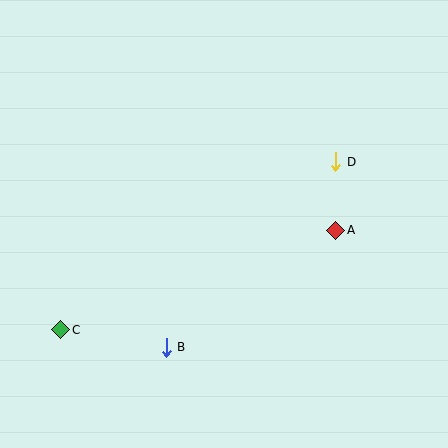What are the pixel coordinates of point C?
Point C is at (61, 330).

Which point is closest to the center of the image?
Point A at (336, 230) is closest to the center.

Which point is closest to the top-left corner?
Point C is closest to the top-left corner.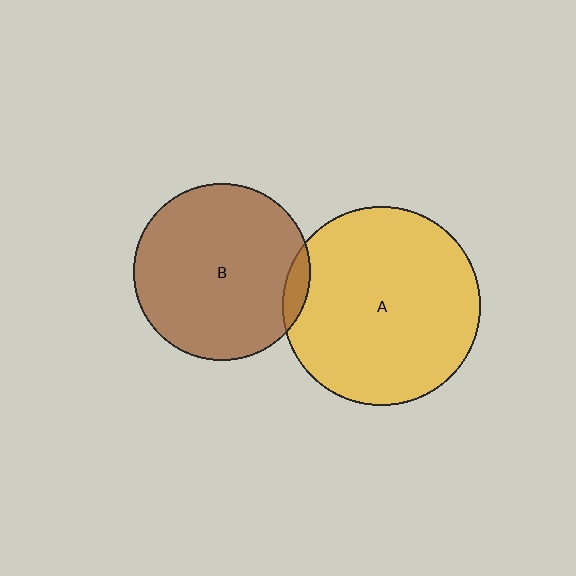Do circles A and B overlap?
Yes.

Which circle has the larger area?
Circle A (yellow).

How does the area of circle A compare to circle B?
Approximately 1.3 times.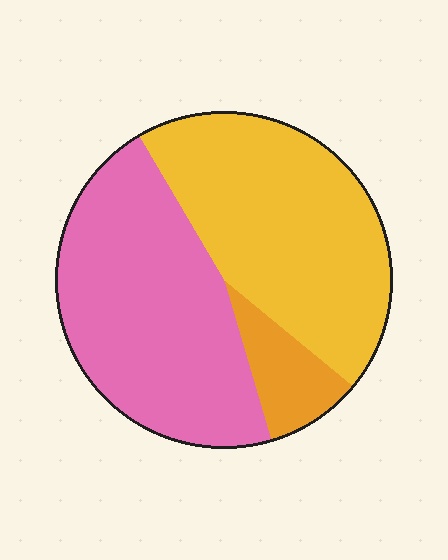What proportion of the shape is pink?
Pink takes up about one half (1/2) of the shape.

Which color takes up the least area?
Orange, at roughly 10%.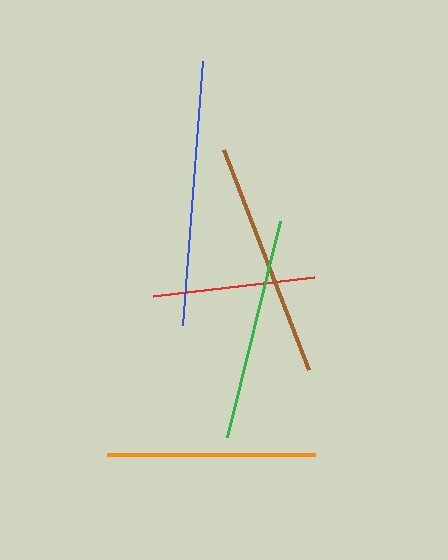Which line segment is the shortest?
The red line is the shortest at approximately 162 pixels.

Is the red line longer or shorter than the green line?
The green line is longer than the red line.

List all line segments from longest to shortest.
From longest to shortest: blue, brown, green, orange, red.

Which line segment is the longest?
The blue line is the longest at approximately 265 pixels.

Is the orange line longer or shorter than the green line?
The green line is longer than the orange line.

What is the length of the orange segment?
The orange segment is approximately 208 pixels long.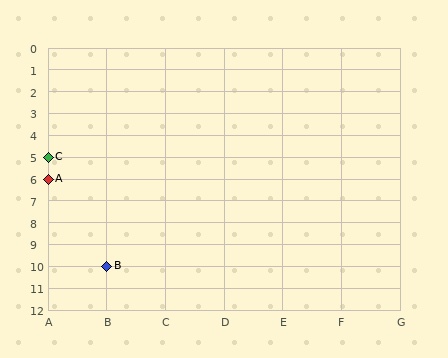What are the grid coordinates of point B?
Point B is at grid coordinates (B, 10).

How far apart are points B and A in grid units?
Points B and A are 1 column and 4 rows apart (about 4.1 grid units diagonally).